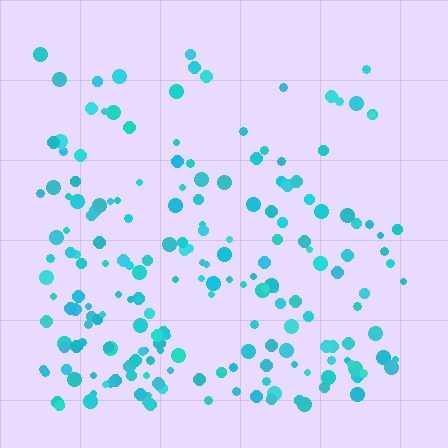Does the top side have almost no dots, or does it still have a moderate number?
Still a moderate number, just noticeably fewer than the bottom.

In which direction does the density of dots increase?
From top to bottom, with the bottom side densest.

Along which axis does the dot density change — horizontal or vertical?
Vertical.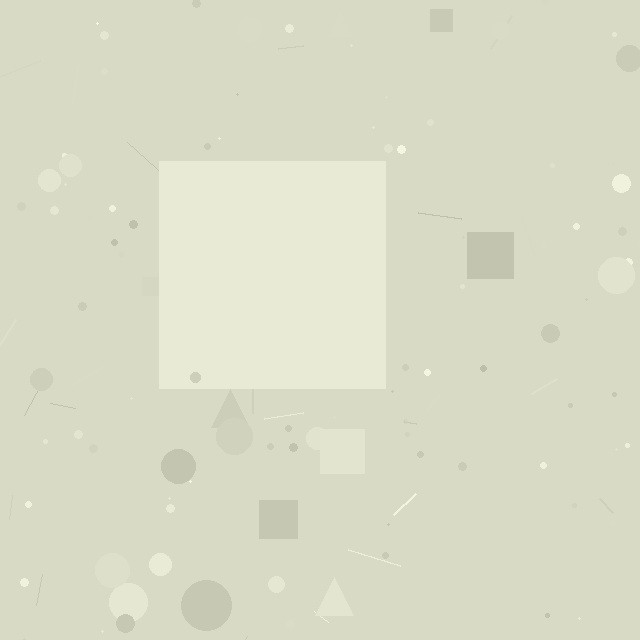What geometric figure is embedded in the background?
A square is embedded in the background.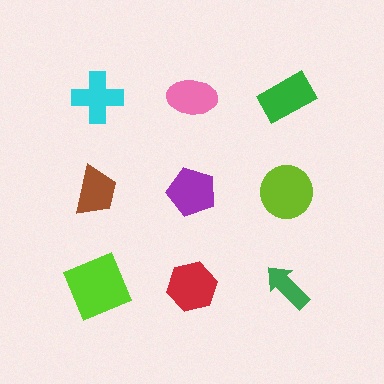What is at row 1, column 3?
A green rectangle.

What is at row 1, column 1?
A cyan cross.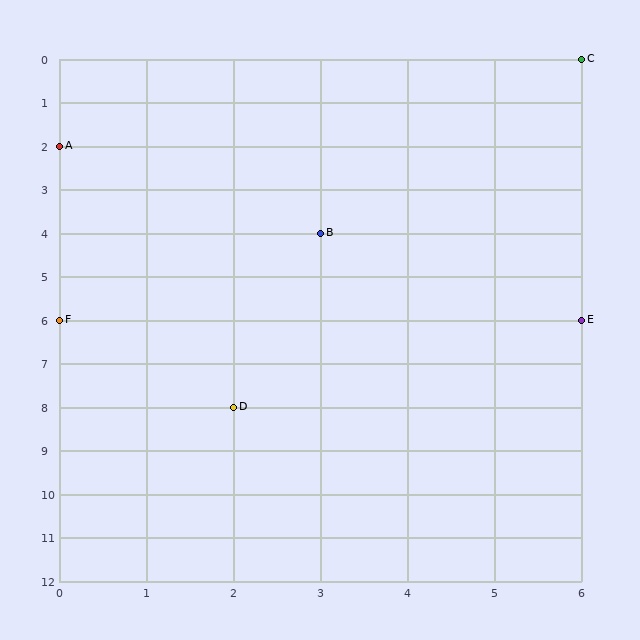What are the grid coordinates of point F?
Point F is at grid coordinates (0, 6).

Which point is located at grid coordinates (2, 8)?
Point D is at (2, 8).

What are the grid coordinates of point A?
Point A is at grid coordinates (0, 2).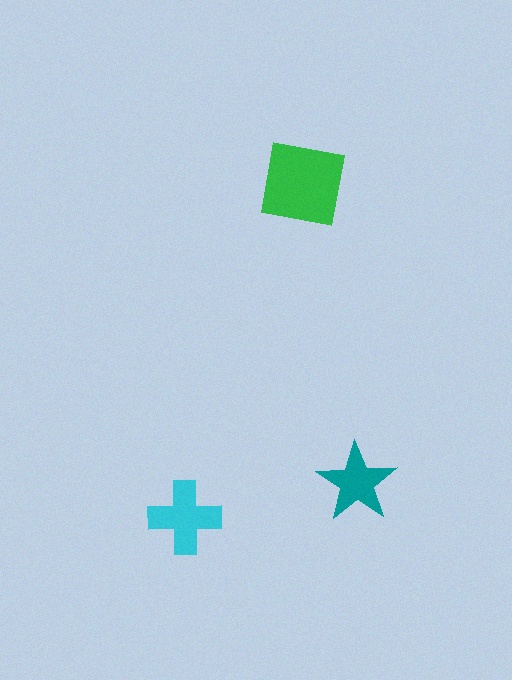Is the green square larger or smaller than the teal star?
Larger.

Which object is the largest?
The green square.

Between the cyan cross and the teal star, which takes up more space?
The cyan cross.